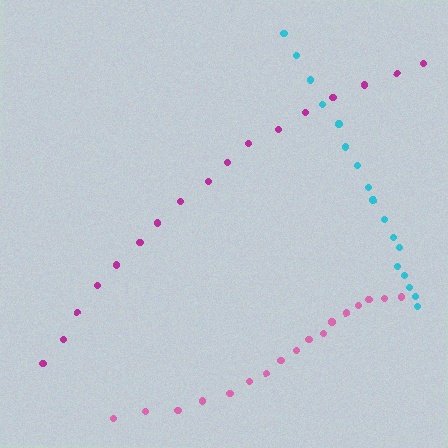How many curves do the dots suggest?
There are 3 distinct paths.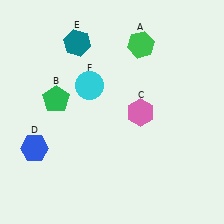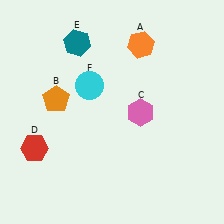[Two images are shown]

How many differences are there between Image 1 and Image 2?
There are 3 differences between the two images.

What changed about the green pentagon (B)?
In Image 1, B is green. In Image 2, it changed to orange.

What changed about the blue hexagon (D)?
In Image 1, D is blue. In Image 2, it changed to red.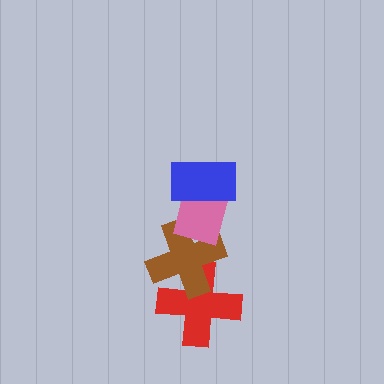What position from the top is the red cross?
The red cross is 4th from the top.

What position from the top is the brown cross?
The brown cross is 3rd from the top.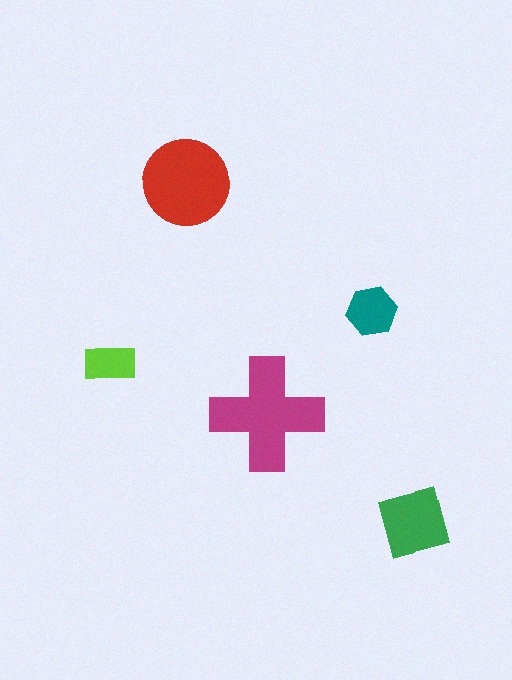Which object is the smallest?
The lime rectangle.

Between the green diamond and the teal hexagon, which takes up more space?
The green diamond.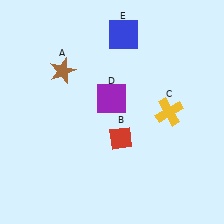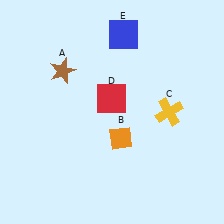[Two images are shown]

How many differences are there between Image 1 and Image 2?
There are 2 differences between the two images.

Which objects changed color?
B changed from red to orange. D changed from purple to red.